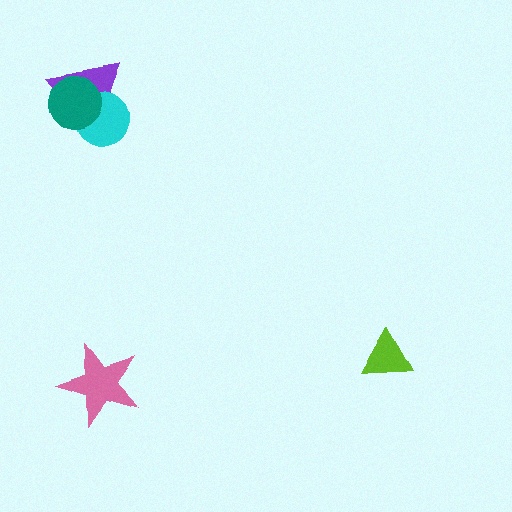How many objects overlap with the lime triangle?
0 objects overlap with the lime triangle.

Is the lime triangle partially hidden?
No, no other shape covers it.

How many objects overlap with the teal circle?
2 objects overlap with the teal circle.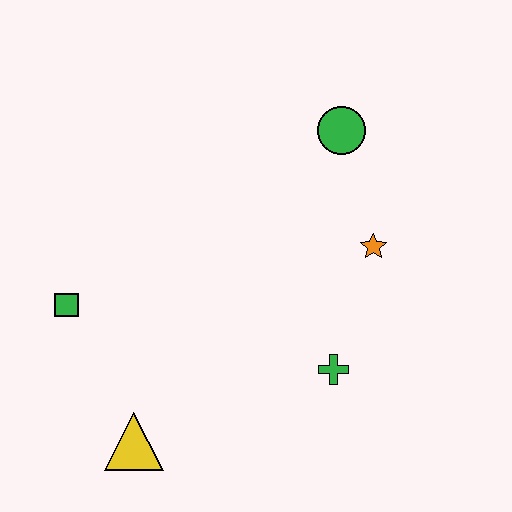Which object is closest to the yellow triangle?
The green square is closest to the yellow triangle.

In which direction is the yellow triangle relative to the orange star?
The yellow triangle is to the left of the orange star.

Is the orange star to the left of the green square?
No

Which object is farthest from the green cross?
The green square is farthest from the green cross.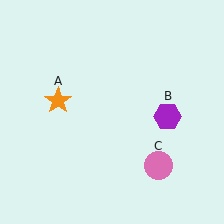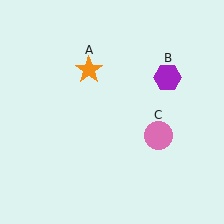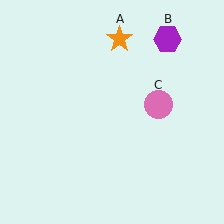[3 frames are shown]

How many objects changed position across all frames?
3 objects changed position: orange star (object A), purple hexagon (object B), pink circle (object C).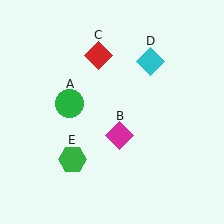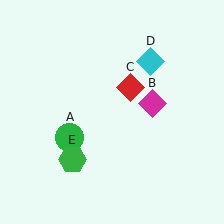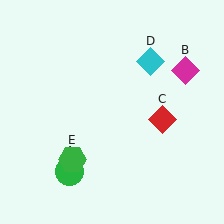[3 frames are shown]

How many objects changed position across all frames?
3 objects changed position: green circle (object A), magenta diamond (object B), red diamond (object C).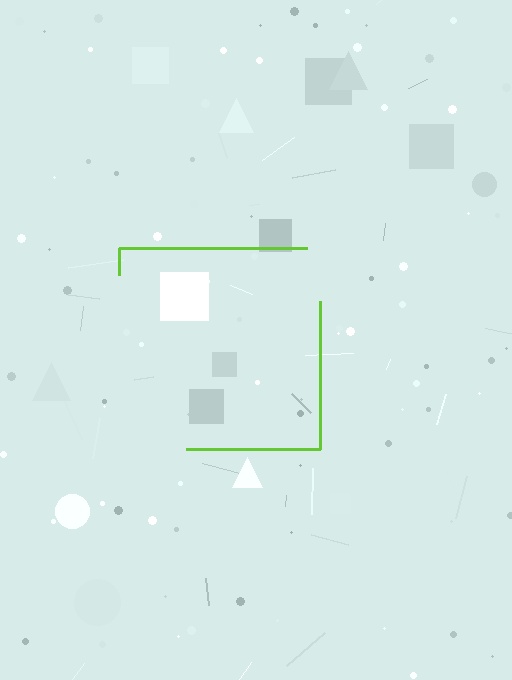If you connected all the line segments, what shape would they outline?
They would outline a square.